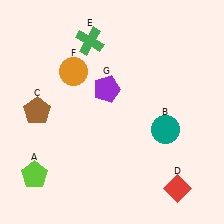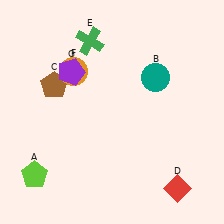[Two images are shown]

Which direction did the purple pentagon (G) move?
The purple pentagon (G) moved left.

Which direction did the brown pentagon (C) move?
The brown pentagon (C) moved up.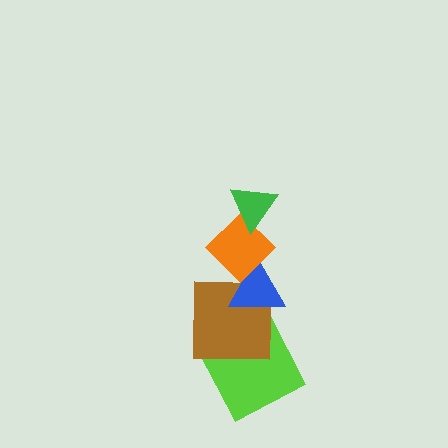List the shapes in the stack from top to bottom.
From top to bottom: the green triangle, the orange diamond, the blue triangle, the brown square, the lime square.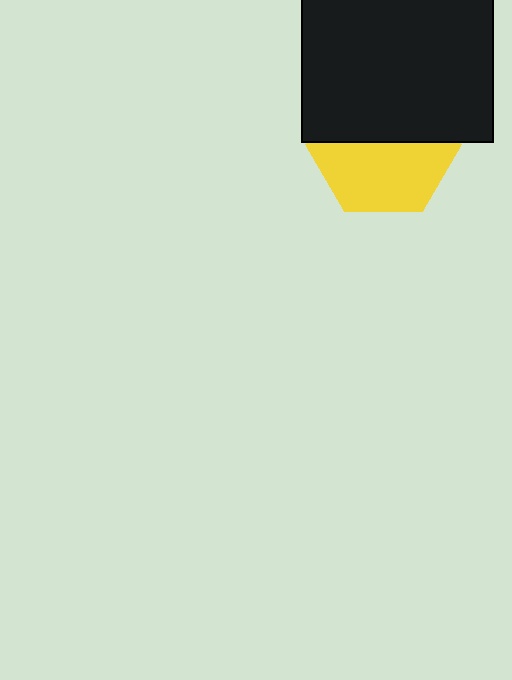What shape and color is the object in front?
The object in front is a black square.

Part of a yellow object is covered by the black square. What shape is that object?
It is a hexagon.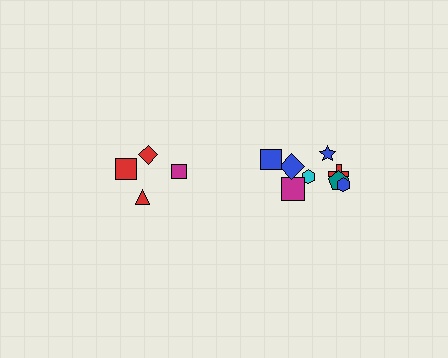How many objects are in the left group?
There are 4 objects.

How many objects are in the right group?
There are 8 objects.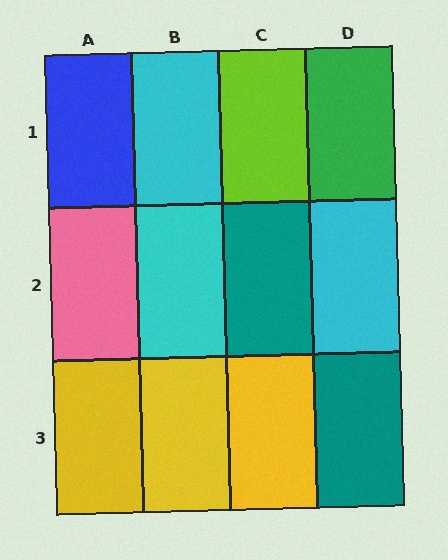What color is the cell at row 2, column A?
Pink.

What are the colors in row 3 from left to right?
Yellow, yellow, yellow, teal.